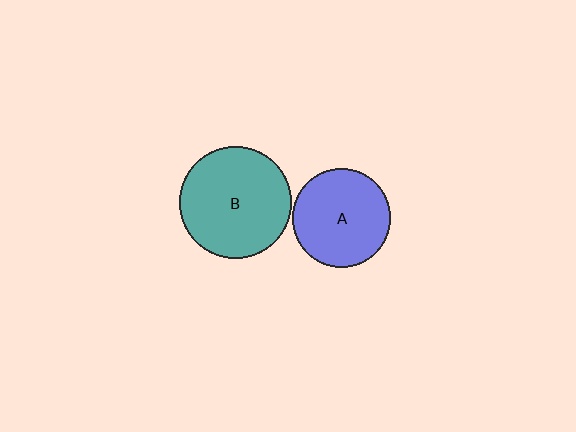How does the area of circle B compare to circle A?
Approximately 1.3 times.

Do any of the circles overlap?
No, none of the circles overlap.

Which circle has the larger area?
Circle B (teal).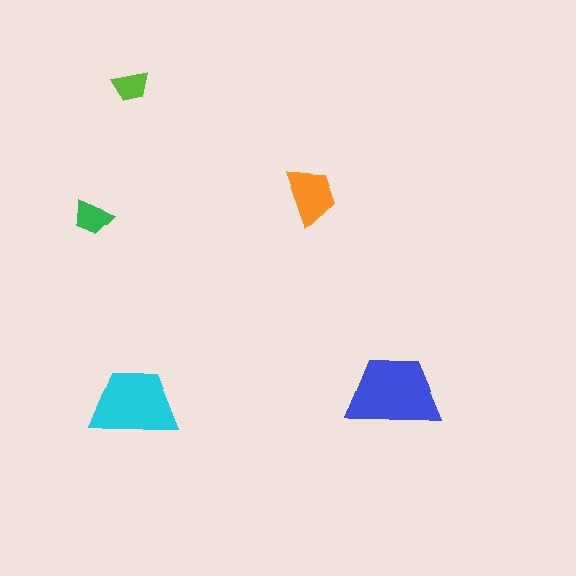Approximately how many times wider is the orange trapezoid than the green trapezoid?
About 1.5 times wider.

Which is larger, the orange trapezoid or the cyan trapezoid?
The cyan one.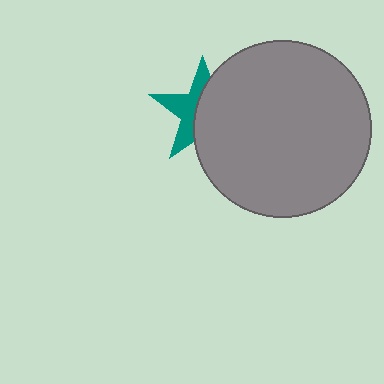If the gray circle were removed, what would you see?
You would see the complete teal star.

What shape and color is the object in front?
The object in front is a gray circle.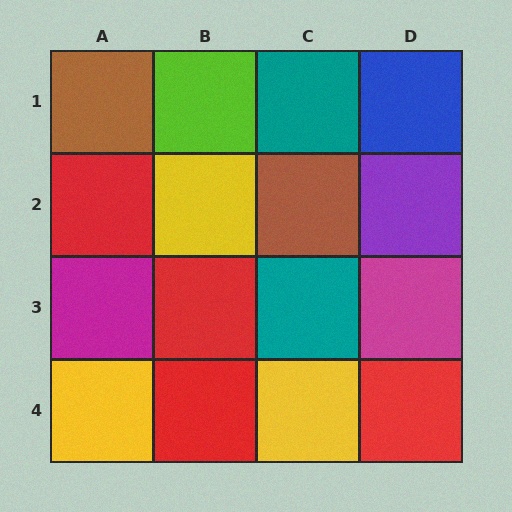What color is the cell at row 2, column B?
Yellow.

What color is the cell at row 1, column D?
Blue.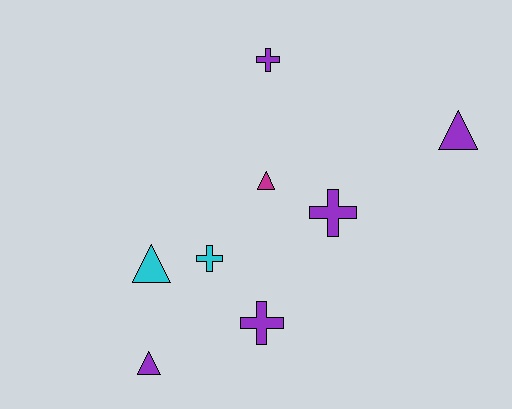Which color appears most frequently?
Purple, with 5 objects.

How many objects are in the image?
There are 8 objects.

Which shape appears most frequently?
Cross, with 4 objects.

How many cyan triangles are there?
There is 1 cyan triangle.